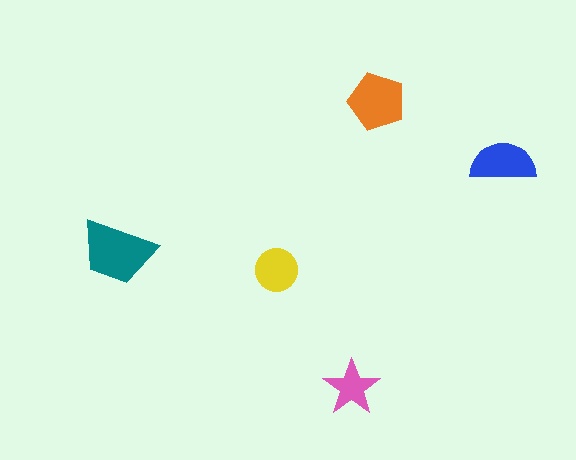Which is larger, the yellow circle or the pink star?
The yellow circle.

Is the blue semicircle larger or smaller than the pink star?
Larger.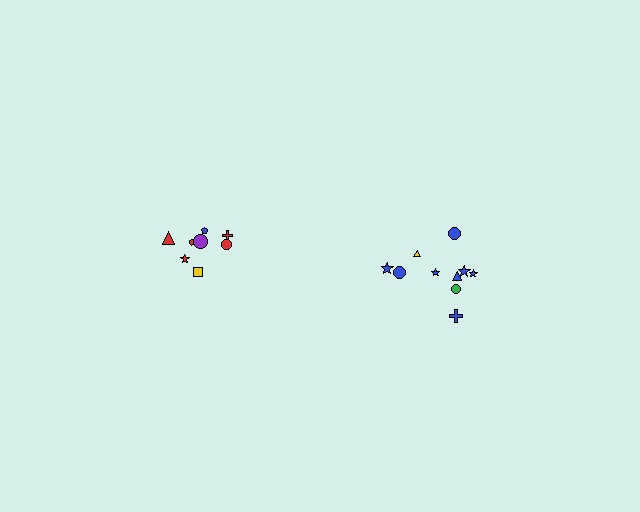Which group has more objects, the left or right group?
The right group.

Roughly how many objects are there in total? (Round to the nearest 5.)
Roughly 20 objects in total.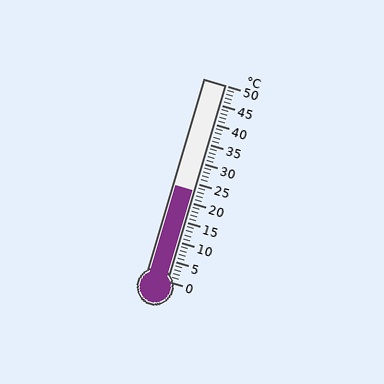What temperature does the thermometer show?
The thermometer shows approximately 23°C.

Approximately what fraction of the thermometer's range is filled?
The thermometer is filled to approximately 45% of its range.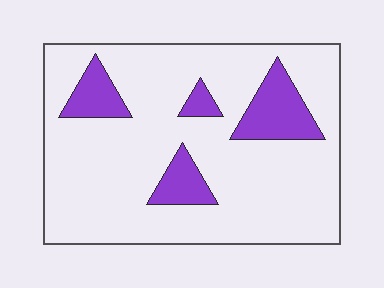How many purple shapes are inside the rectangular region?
4.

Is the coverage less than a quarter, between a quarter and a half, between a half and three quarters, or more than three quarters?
Less than a quarter.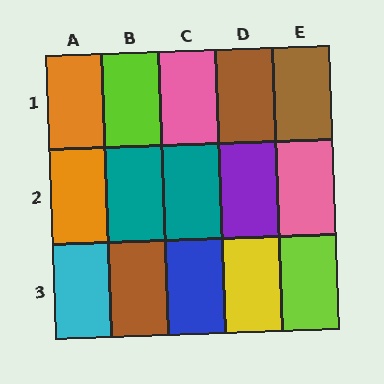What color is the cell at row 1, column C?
Pink.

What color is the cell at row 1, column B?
Lime.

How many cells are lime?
2 cells are lime.